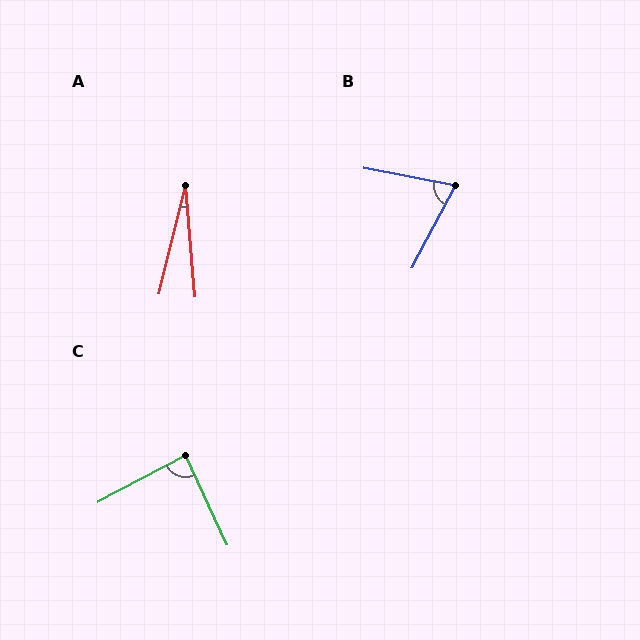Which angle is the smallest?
A, at approximately 18 degrees.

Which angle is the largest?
C, at approximately 86 degrees.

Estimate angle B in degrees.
Approximately 73 degrees.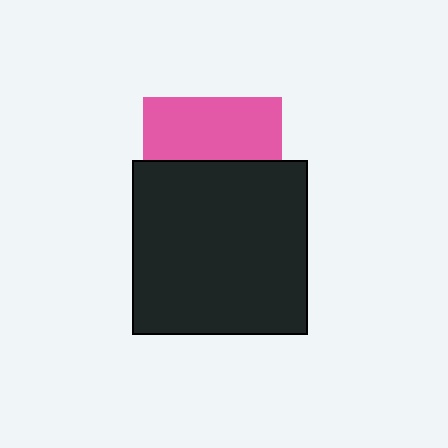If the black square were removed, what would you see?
You would see the complete pink square.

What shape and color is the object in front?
The object in front is a black square.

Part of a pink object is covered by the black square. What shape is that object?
It is a square.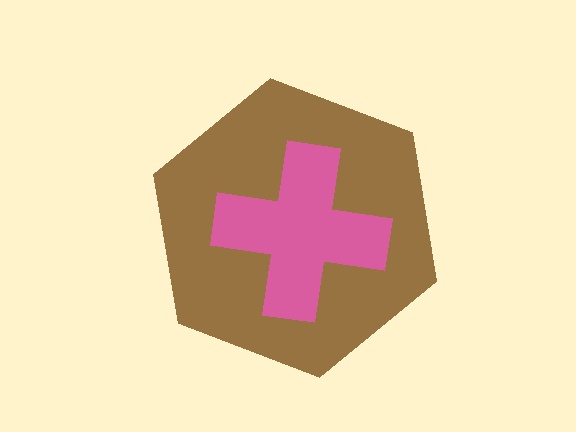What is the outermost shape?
The brown hexagon.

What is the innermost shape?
The pink cross.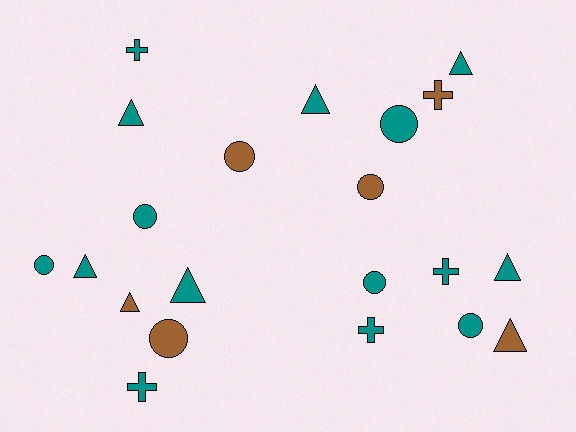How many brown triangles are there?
There are 2 brown triangles.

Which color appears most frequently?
Teal, with 15 objects.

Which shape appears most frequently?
Circle, with 8 objects.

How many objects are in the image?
There are 21 objects.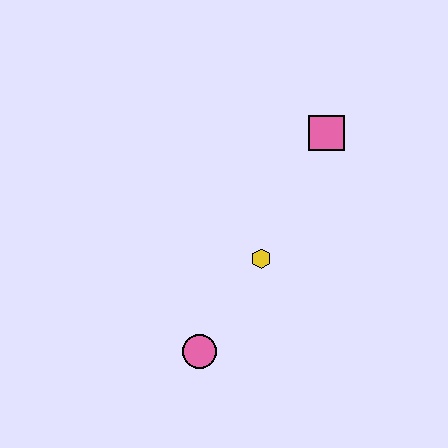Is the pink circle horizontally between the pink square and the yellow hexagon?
No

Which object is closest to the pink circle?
The yellow hexagon is closest to the pink circle.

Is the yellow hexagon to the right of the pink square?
No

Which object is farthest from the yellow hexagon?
The pink square is farthest from the yellow hexagon.